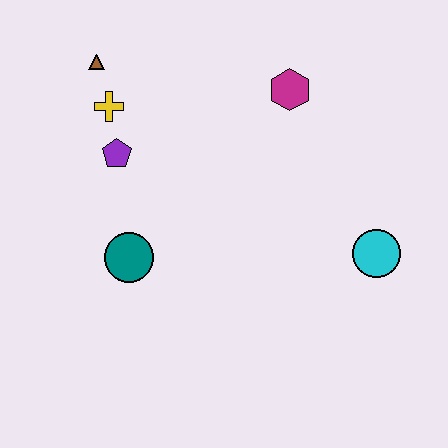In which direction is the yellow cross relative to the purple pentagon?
The yellow cross is above the purple pentagon.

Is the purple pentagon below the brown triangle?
Yes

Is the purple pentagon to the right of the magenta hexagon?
No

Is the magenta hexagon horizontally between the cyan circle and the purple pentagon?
Yes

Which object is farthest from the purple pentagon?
The cyan circle is farthest from the purple pentagon.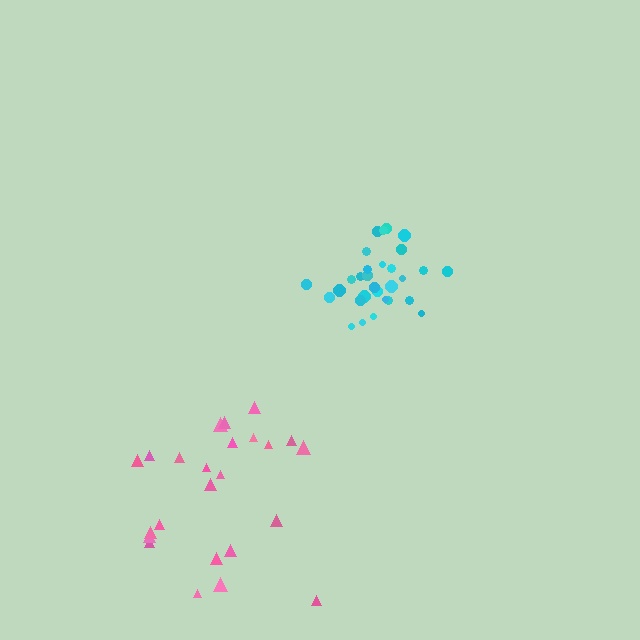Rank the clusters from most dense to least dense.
cyan, pink.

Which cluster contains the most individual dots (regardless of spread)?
Cyan (31).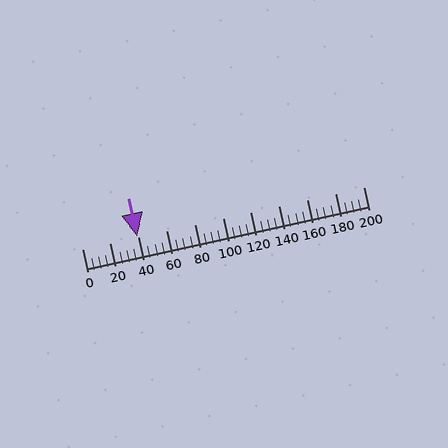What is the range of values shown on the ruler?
The ruler shows values from 0 to 200.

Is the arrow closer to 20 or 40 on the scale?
The arrow is closer to 40.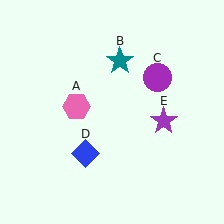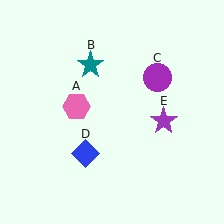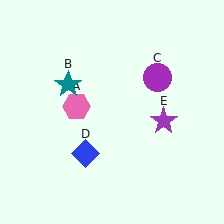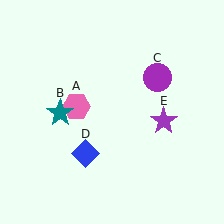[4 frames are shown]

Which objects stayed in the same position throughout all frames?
Pink hexagon (object A) and purple circle (object C) and blue diamond (object D) and purple star (object E) remained stationary.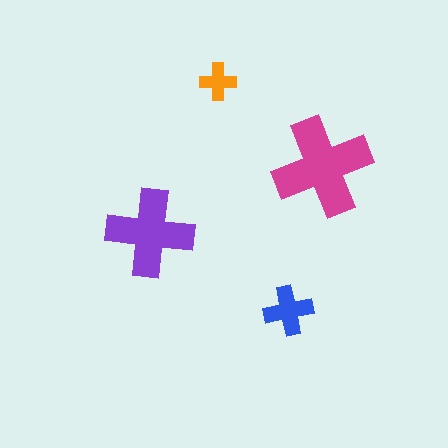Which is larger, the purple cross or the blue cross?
The purple one.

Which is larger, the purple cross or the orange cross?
The purple one.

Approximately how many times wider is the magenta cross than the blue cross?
About 2 times wider.